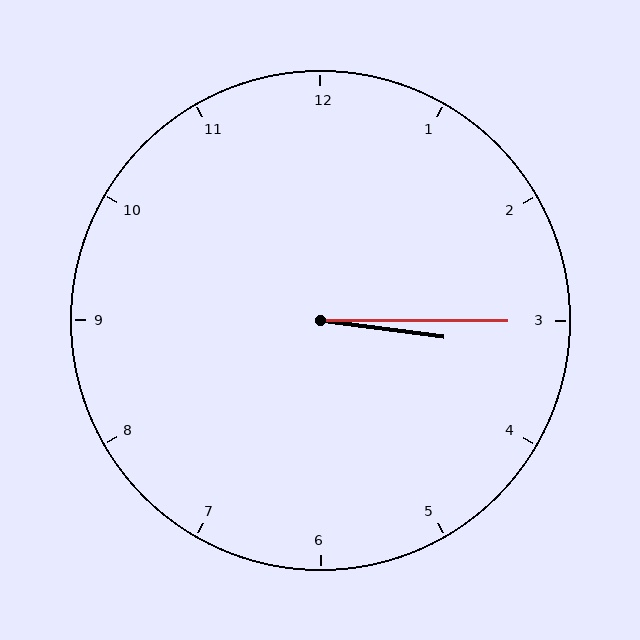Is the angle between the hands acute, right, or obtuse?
It is acute.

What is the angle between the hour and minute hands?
Approximately 8 degrees.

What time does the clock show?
3:15.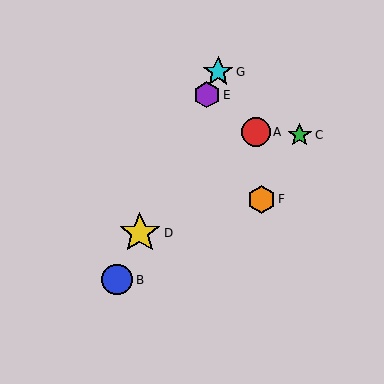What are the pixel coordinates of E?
Object E is at (207, 95).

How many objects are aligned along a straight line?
4 objects (B, D, E, G) are aligned along a straight line.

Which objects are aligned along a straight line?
Objects B, D, E, G are aligned along a straight line.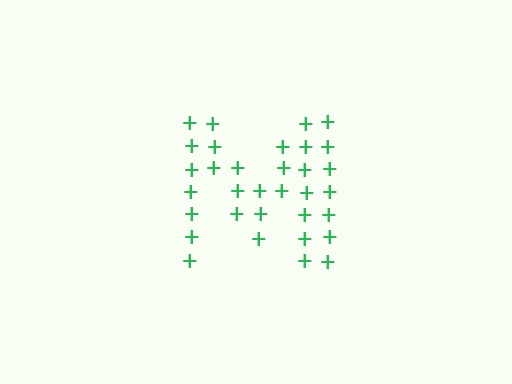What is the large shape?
The large shape is the letter M.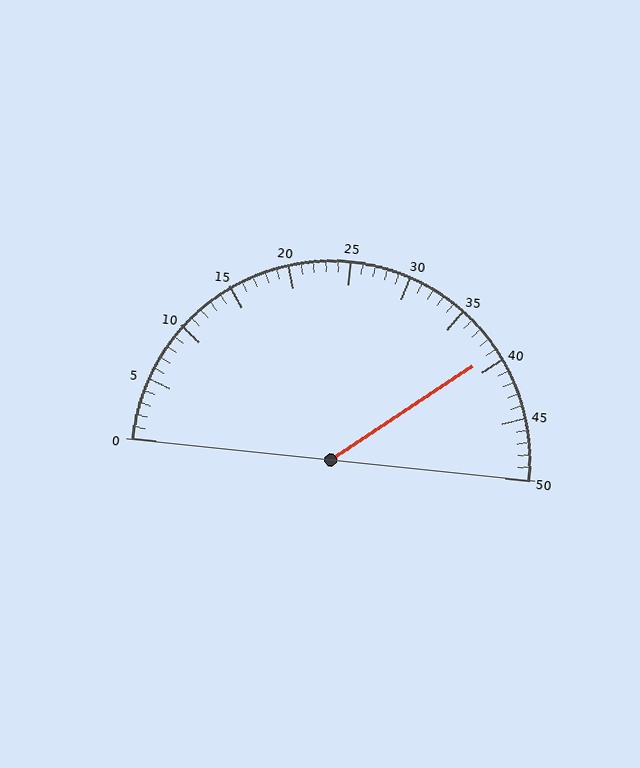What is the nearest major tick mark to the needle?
The nearest major tick mark is 40.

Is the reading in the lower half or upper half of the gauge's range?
The reading is in the upper half of the range (0 to 50).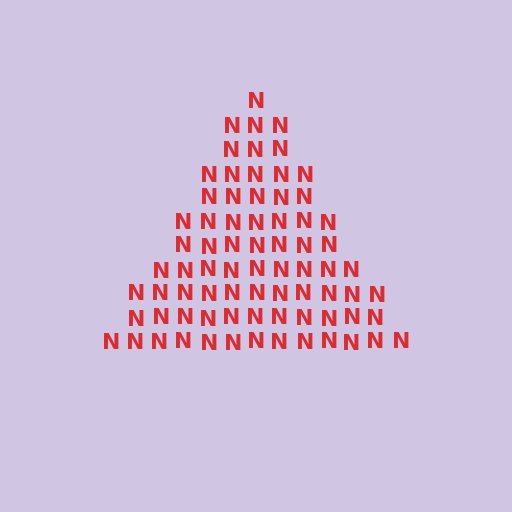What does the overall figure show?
The overall figure shows a triangle.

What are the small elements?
The small elements are letter N's.